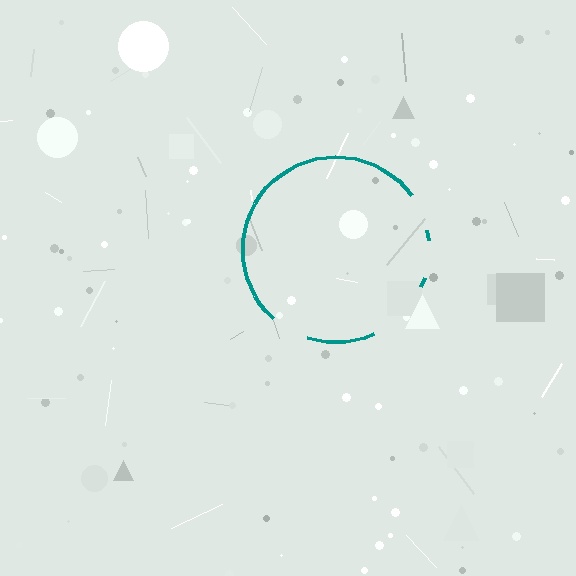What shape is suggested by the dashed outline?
The dashed outline suggests a circle.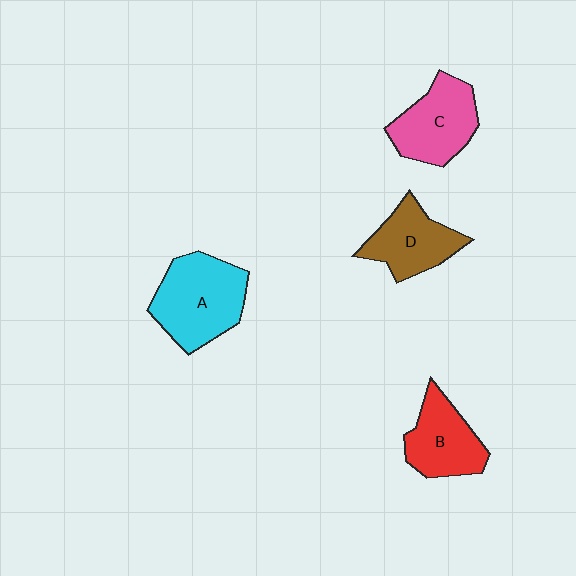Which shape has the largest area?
Shape A (cyan).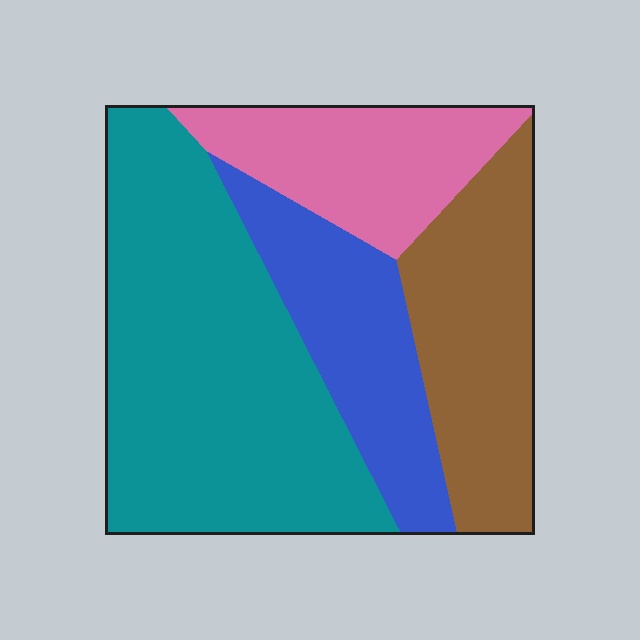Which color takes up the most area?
Teal, at roughly 45%.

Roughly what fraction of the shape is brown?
Brown covers 22% of the shape.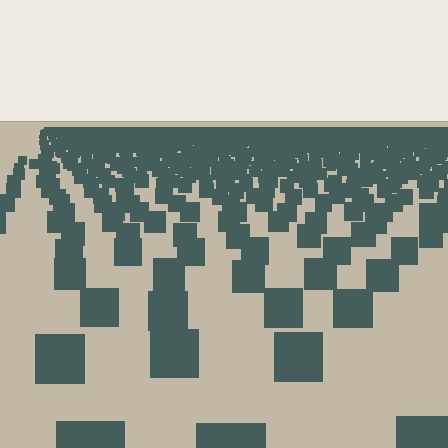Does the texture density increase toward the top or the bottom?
Density increases toward the top.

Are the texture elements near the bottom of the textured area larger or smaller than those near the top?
Larger. Near the bottom, elements are closer to the viewer and appear at a bigger on-screen size.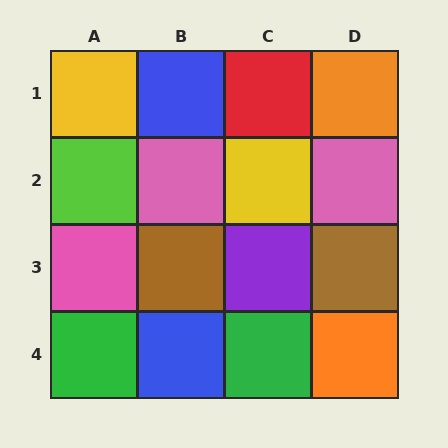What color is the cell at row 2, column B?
Pink.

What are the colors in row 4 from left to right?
Green, blue, green, orange.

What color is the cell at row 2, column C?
Yellow.